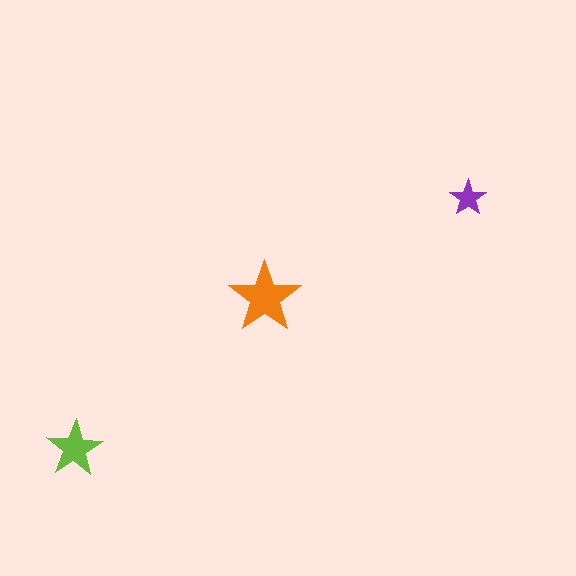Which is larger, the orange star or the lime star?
The orange one.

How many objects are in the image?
There are 3 objects in the image.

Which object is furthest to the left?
The lime star is leftmost.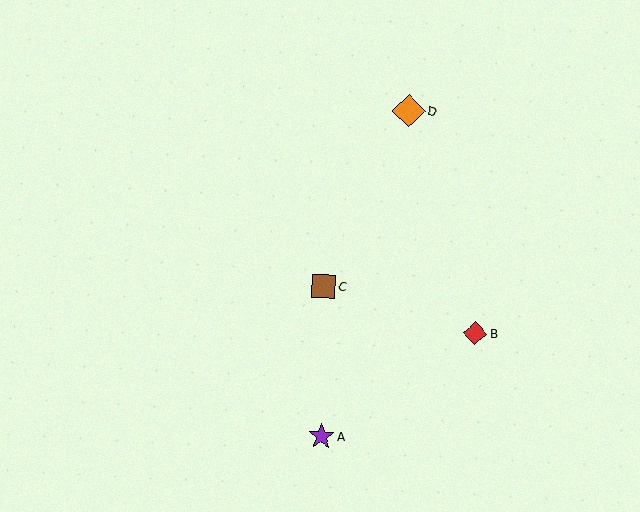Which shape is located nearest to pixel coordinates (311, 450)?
The purple star (labeled A) at (321, 436) is nearest to that location.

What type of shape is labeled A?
Shape A is a purple star.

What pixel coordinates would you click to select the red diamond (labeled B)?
Click at (475, 333) to select the red diamond B.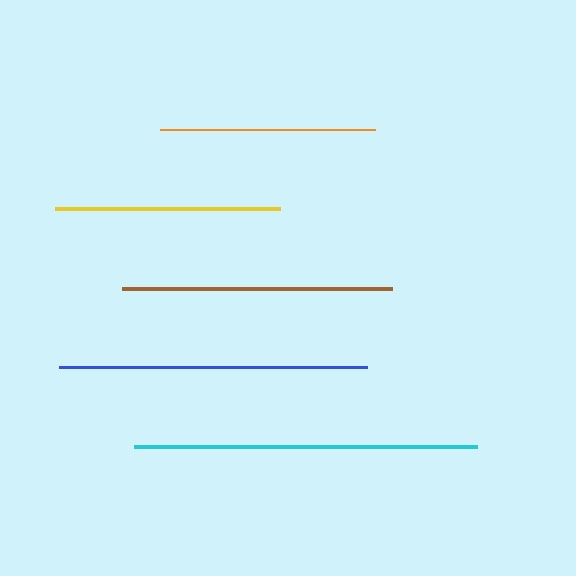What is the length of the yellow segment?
The yellow segment is approximately 225 pixels long.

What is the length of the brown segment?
The brown segment is approximately 270 pixels long.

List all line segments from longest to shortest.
From longest to shortest: cyan, blue, brown, yellow, orange.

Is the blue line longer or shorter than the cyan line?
The cyan line is longer than the blue line.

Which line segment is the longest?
The cyan line is the longest at approximately 342 pixels.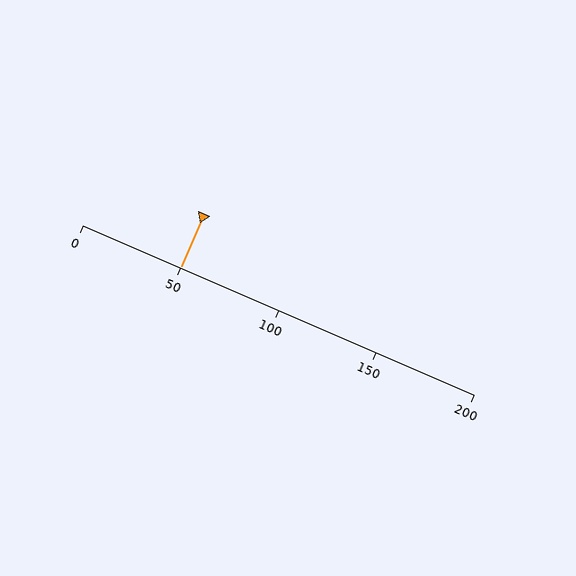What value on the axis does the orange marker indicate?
The marker indicates approximately 50.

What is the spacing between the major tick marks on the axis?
The major ticks are spaced 50 apart.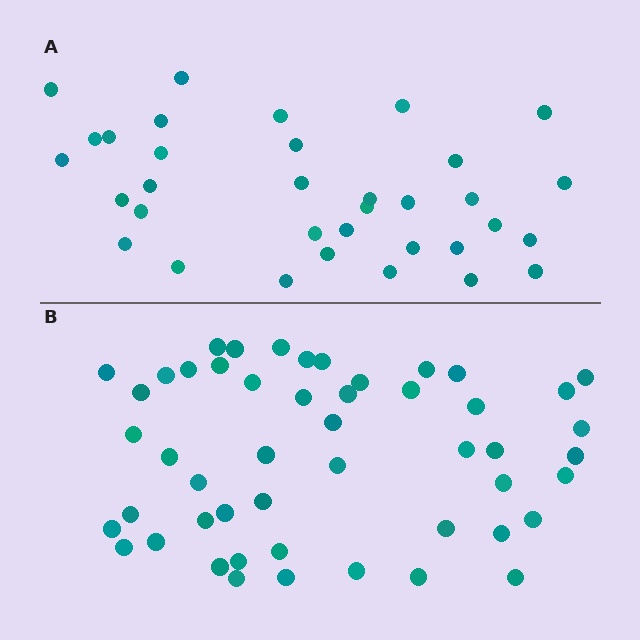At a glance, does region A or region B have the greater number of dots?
Region B (the bottom region) has more dots.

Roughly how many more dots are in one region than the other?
Region B has approximately 15 more dots than region A.